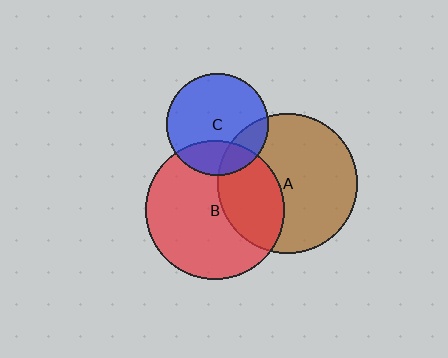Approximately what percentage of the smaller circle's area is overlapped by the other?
Approximately 20%.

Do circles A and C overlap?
Yes.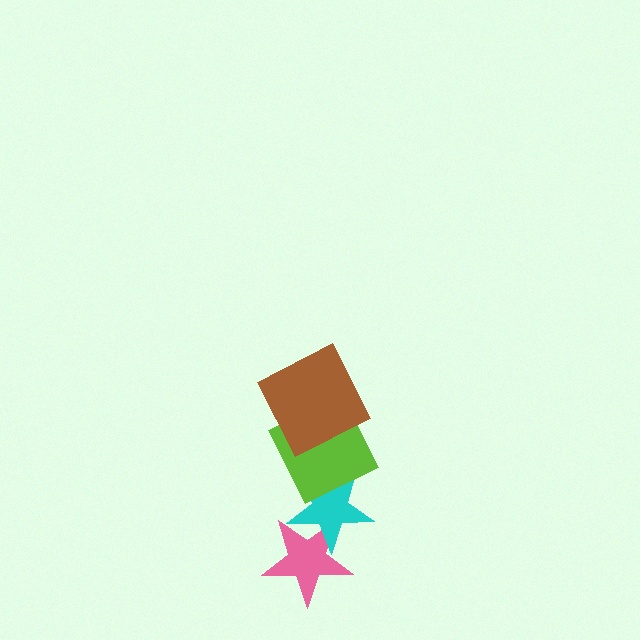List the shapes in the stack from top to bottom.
From top to bottom: the brown square, the lime square, the cyan star, the pink star.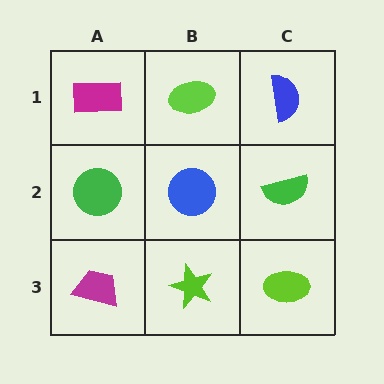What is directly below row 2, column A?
A magenta trapezoid.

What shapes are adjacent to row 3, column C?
A green semicircle (row 2, column C), a lime star (row 3, column B).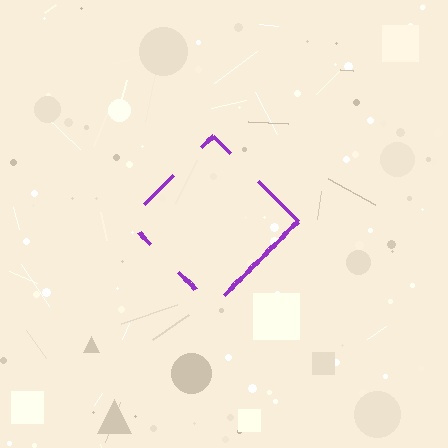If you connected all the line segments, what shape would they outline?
They would outline a diamond.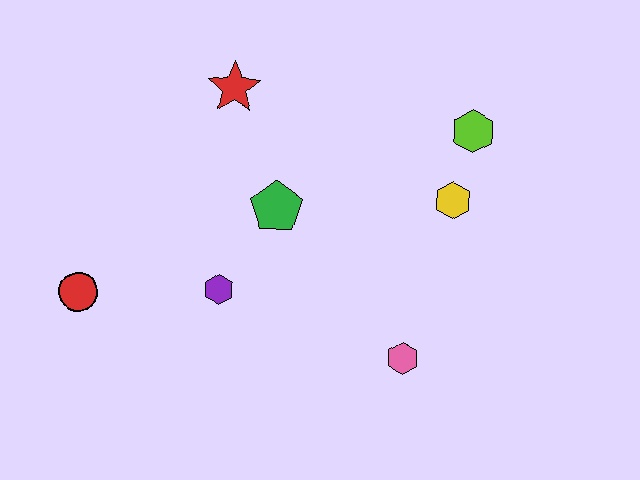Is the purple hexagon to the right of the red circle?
Yes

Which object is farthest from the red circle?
The lime hexagon is farthest from the red circle.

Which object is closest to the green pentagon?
The purple hexagon is closest to the green pentagon.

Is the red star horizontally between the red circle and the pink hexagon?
Yes